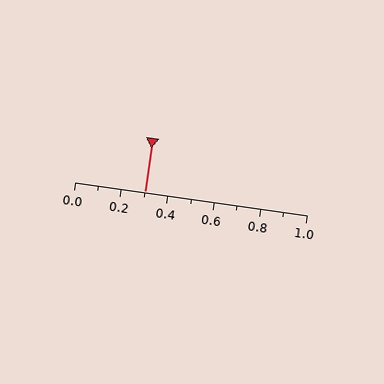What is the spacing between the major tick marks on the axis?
The major ticks are spaced 0.2 apart.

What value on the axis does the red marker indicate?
The marker indicates approximately 0.3.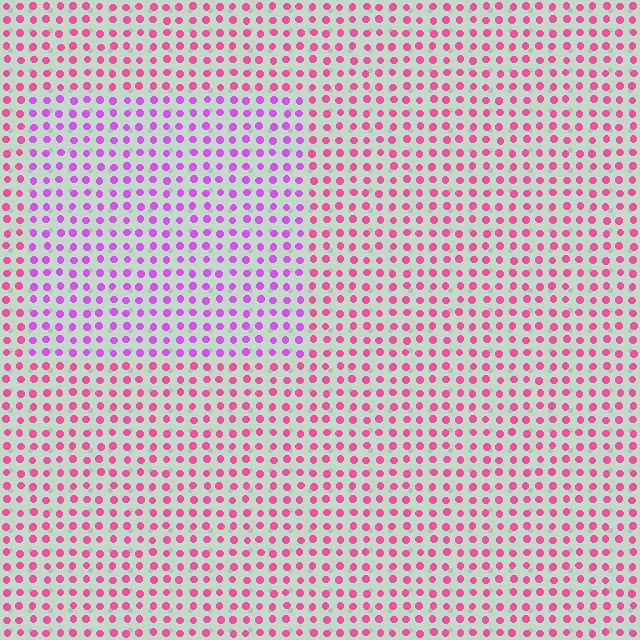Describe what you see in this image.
The image is filled with small pink elements in a uniform arrangement. A rectangle-shaped region is visible where the elements are tinted to a slightly different hue, forming a subtle color boundary.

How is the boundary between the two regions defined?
The boundary is defined purely by a slight shift in hue (about 40 degrees). Spacing, size, and orientation are identical on both sides.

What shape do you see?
I see a rectangle.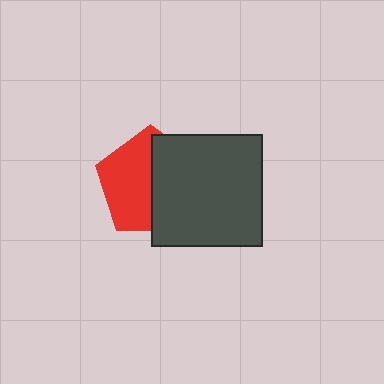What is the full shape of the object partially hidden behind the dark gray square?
The partially hidden object is a red pentagon.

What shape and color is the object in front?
The object in front is a dark gray square.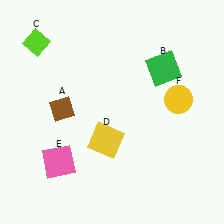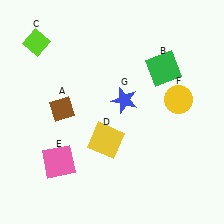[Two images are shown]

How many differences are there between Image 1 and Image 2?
There is 1 difference between the two images.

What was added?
A blue star (G) was added in Image 2.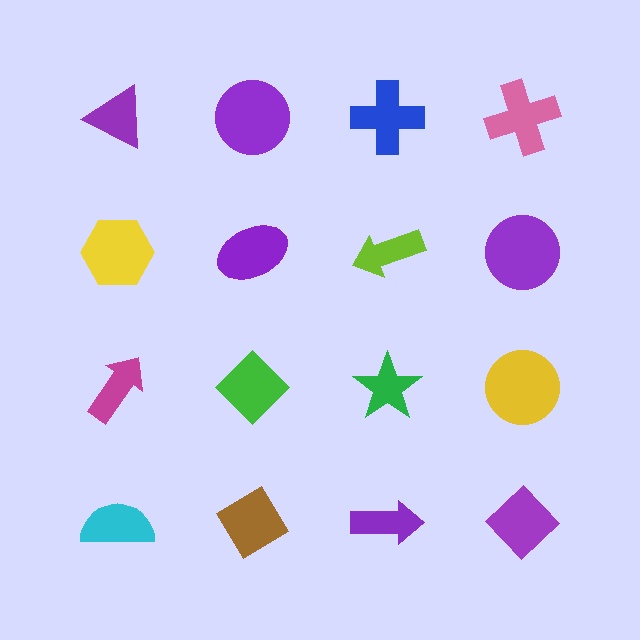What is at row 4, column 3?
A purple arrow.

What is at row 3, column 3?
A green star.